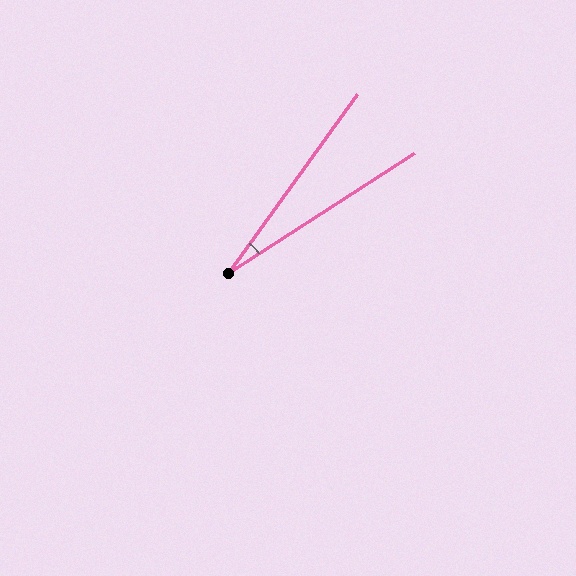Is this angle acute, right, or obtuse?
It is acute.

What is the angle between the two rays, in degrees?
Approximately 21 degrees.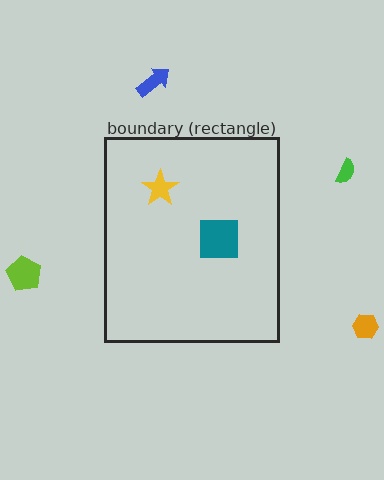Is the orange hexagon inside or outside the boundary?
Outside.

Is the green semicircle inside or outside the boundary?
Outside.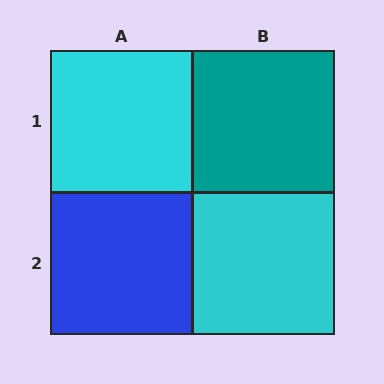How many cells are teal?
1 cell is teal.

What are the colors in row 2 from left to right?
Blue, cyan.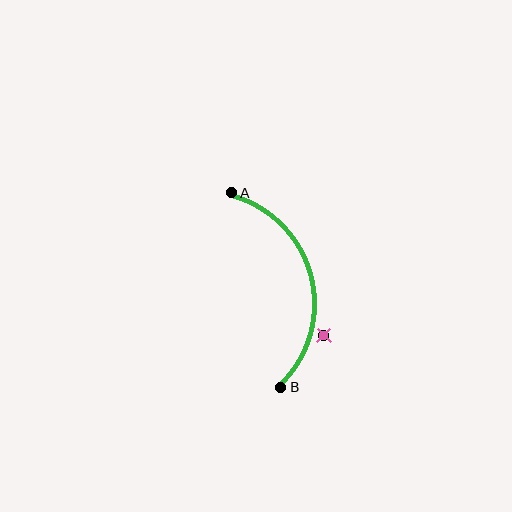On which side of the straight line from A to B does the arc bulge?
The arc bulges to the right of the straight line connecting A and B.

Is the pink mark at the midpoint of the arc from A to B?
No — the pink mark does not lie on the arc at all. It sits slightly outside the curve.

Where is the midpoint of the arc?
The arc midpoint is the point on the curve farthest from the straight line joining A and B. It sits to the right of that line.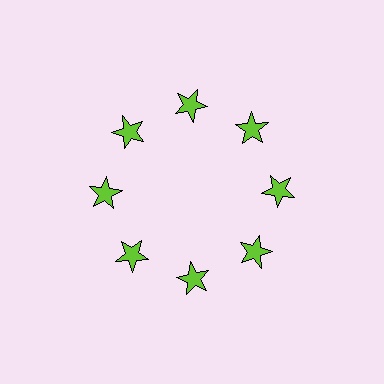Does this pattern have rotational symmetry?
Yes, this pattern has 8-fold rotational symmetry. It looks the same after rotating 45 degrees around the center.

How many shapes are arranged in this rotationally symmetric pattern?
There are 8 shapes, arranged in 8 groups of 1.